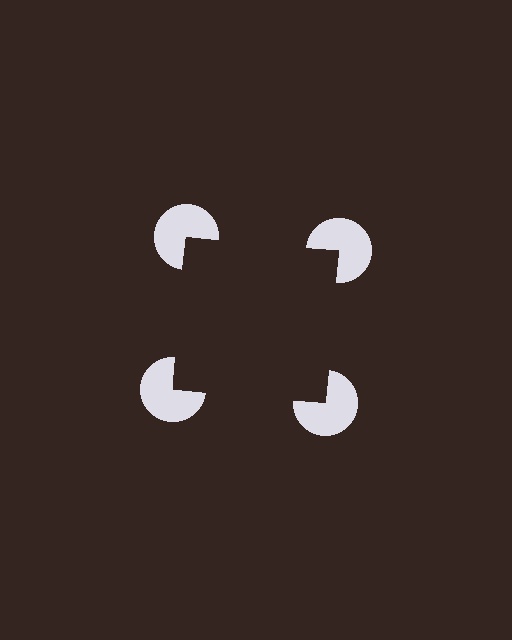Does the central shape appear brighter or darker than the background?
It typically appears slightly darker than the background, even though no actual brightness change is drawn.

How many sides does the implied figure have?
4 sides.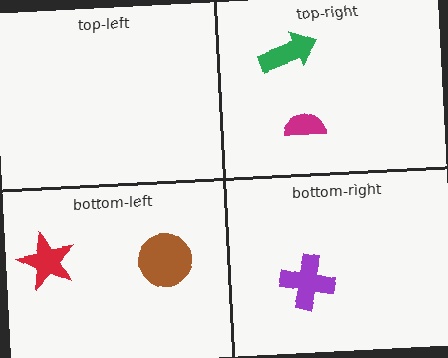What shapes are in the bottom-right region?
The purple cross.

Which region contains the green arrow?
The top-right region.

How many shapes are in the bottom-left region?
2.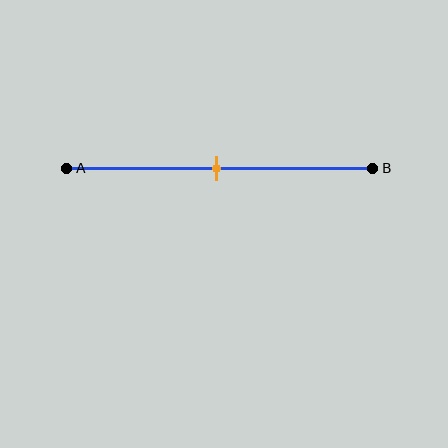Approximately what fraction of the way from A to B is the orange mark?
The orange mark is approximately 50% of the way from A to B.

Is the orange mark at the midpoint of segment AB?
Yes, the mark is approximately at the midpoint.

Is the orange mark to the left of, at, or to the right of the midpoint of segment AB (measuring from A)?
The orange mark is approximately at the midpoint of segment AB.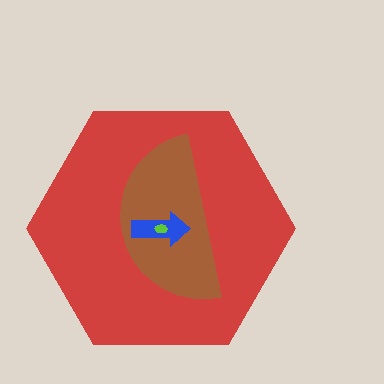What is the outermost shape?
The red hexagon.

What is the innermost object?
The lime ellipse.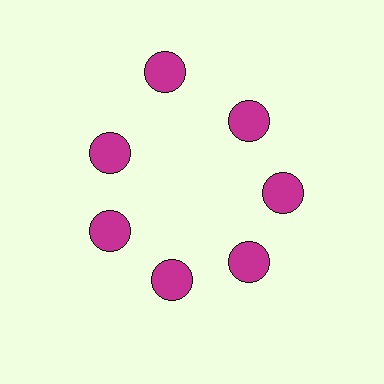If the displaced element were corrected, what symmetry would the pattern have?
It would have 7-fold rotational symmetry — the pattern would map onto itself every 51 degrees.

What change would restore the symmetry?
The symmetry would be restored by moving it inward, back onto the ring so that all 7 circles sit at equal angles and equal distance from the center.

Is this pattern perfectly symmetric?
No. The 7 magenta circles are arranged in a ring, but one element near the 12 o'clock position is pushed outward from the center, breaking the 7-fold rotational symmetry.